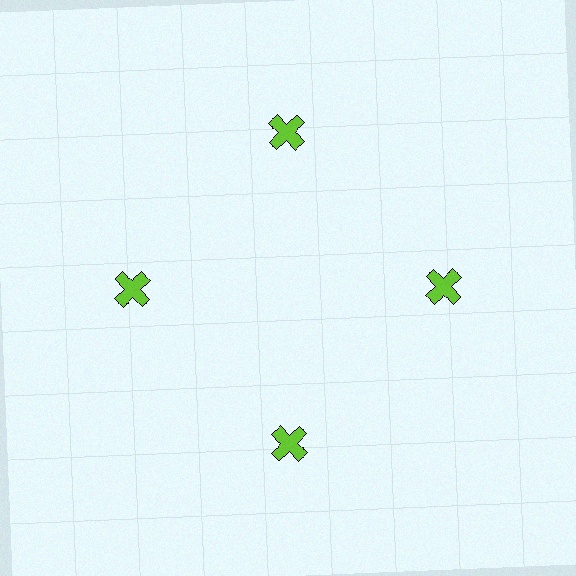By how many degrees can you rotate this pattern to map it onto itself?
The pattern maps onto itself every 90 degrees of rotation.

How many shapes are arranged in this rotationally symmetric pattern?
There are 4 shapes, arranged in 4 groups of 1.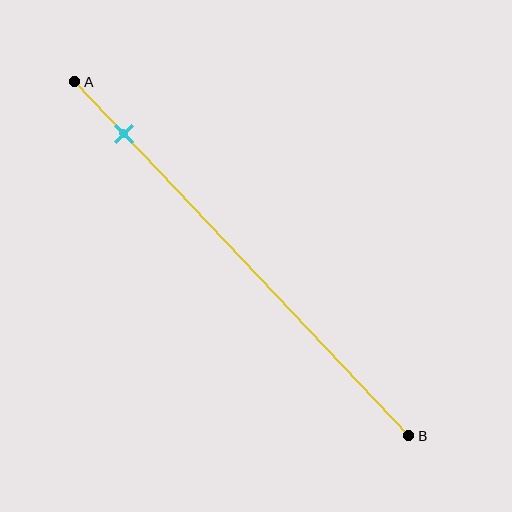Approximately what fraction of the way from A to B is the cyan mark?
The cyan mark is approximately 15% of the way from A to B.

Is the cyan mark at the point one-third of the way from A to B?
No, the mark is at about 15% from A, not at the 33% one-third point.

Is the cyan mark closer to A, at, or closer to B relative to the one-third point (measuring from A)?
The cyan mark is closer to point A than the one-third point of segment AB.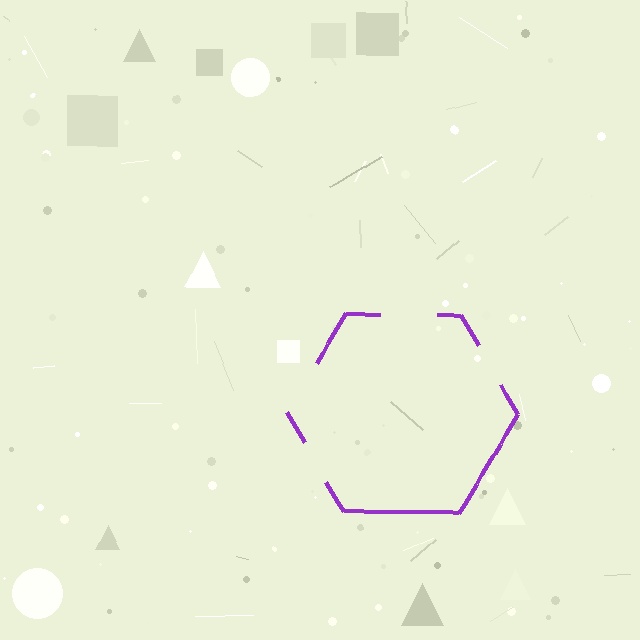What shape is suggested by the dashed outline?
The dashed outline suggests a hexagon.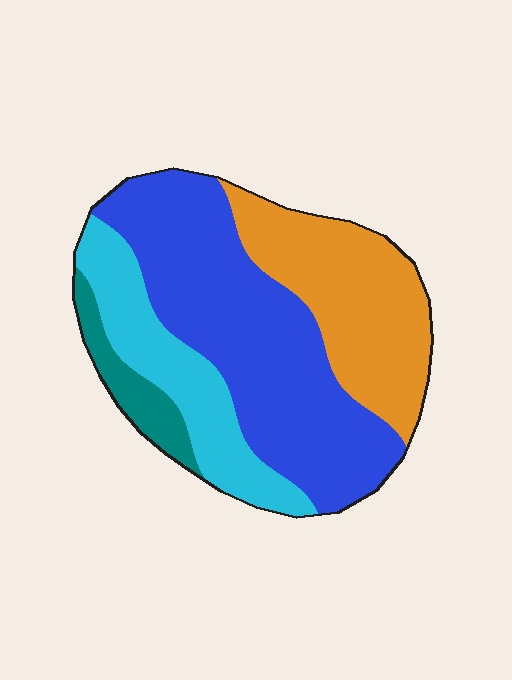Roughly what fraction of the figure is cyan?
Cyan takes up about one fifth (1/5) of the figure.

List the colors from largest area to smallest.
From largest to smallest: blue, orange, cyan, teal.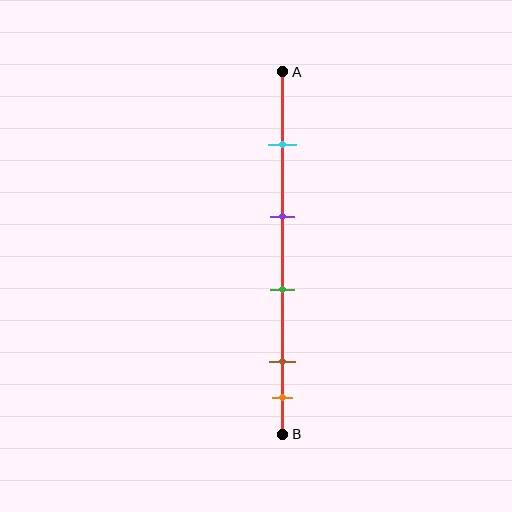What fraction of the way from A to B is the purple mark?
The purple mark is approximately 40% (0.4) of the way from A to B.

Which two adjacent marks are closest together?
The brown and orange marks are the closest adjacent pair.